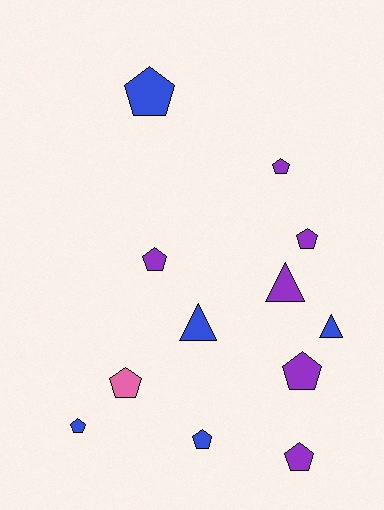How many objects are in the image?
There are 12 objects.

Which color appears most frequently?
Purple, with 6 objects.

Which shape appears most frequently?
Pentagon, with 9 objects.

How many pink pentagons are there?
There is 1 pink pentagon.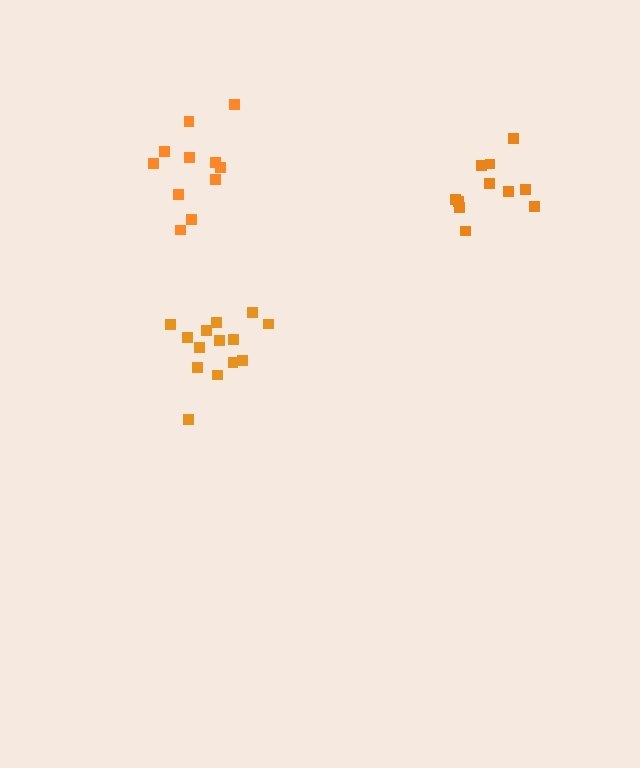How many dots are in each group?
Group 1: 11 dots, Group 2: 14 dots, Group 3: 11 dots (36 total).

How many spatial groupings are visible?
There are 3 spatial groupings.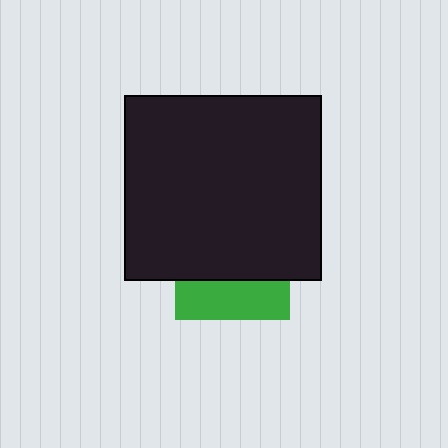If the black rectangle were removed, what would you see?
You would see the complete green square.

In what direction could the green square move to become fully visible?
The green square could move down. That would shift it out from behind the black rectangle entirely.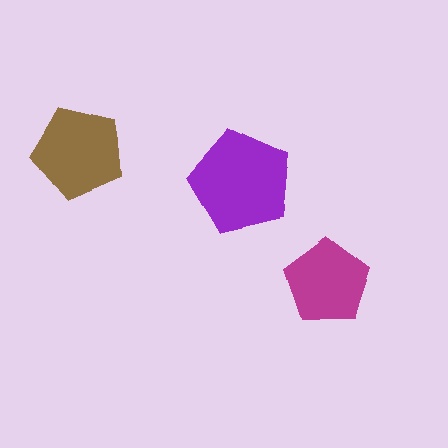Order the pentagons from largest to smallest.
the purple one, the brown one, the magenta one.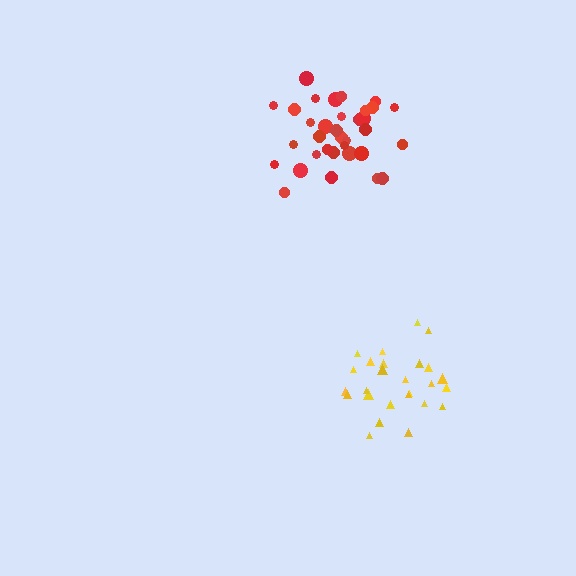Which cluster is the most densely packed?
Red.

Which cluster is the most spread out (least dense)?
Yellow.